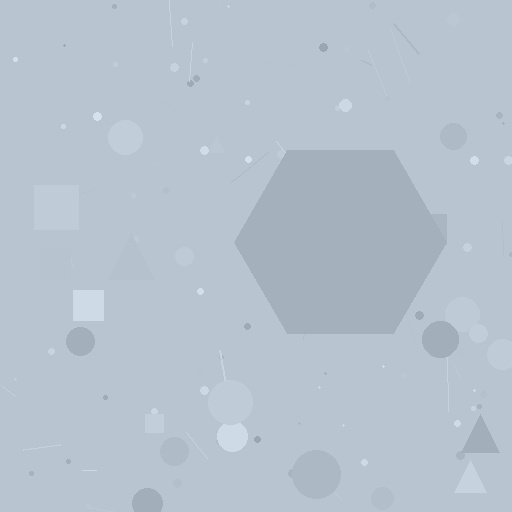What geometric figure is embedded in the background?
A hexagon is embedded in the background.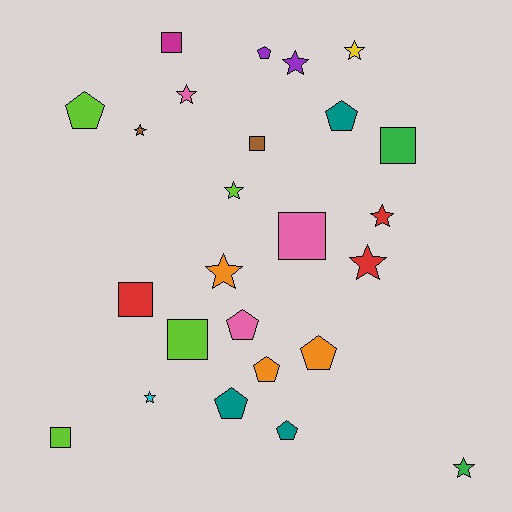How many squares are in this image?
There are 7 squares.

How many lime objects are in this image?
There are 4 lime objects.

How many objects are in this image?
There are 25 objects.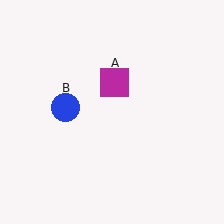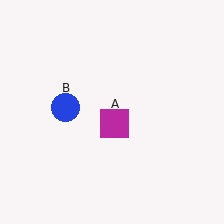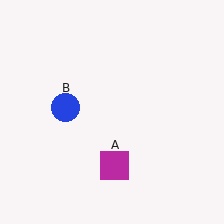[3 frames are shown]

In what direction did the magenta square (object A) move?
The magenta square (object A) moved down.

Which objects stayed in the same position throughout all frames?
Blue circle (object B) remained stationary.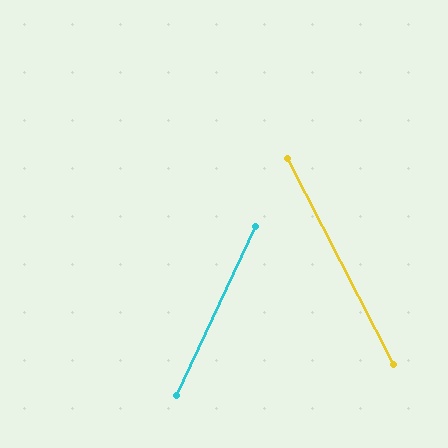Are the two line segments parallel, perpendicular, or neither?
Neither parallel nor perpendicular — they differ by about 52°.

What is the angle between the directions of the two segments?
Approximately 52 degrees.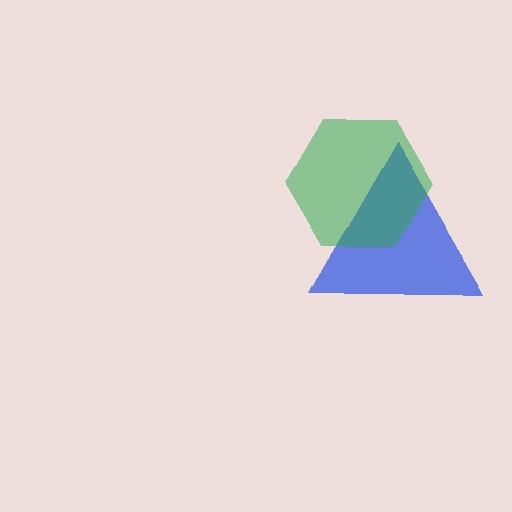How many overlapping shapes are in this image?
There are 2 overlapping shapes in the image.